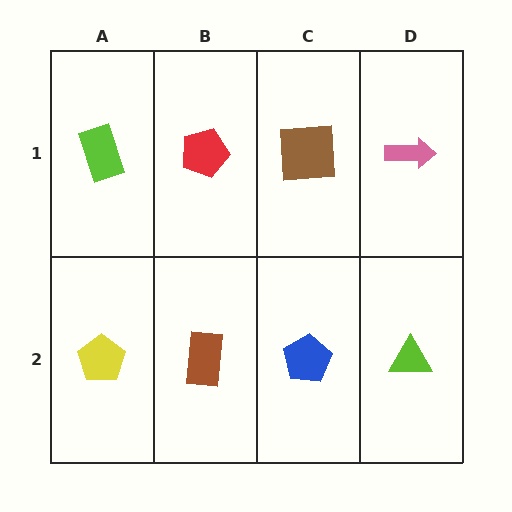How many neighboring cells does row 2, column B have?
3.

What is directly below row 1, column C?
A blue pentagon.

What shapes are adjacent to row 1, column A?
A yellow pentagon (row 2, column A), a red pentagon (row 1, column B).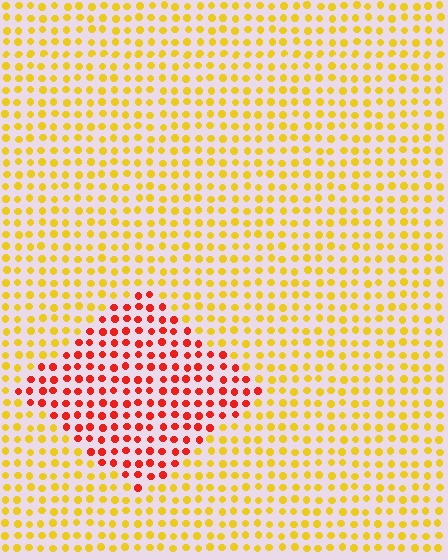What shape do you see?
I see a diamond.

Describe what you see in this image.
The image is filled with small yellow elements in a uniform arrangement. A diamond-shaped region is visible where the elements are tinted to a slightly different hue, forming a subtle color boundary.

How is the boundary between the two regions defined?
The boundary is defined purely by a slight shift in hue (about 50 degrees). Spacing, size, and orientation are identical on both sides.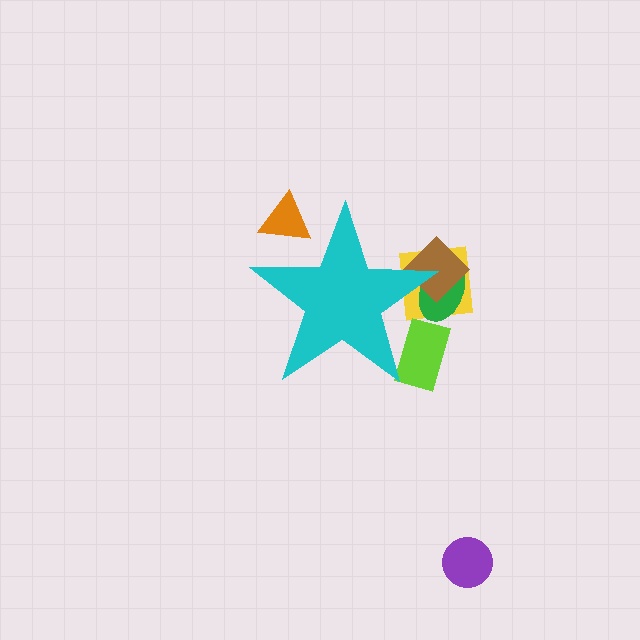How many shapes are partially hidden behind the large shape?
5 shapes are partially hidden.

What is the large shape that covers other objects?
A cyan star.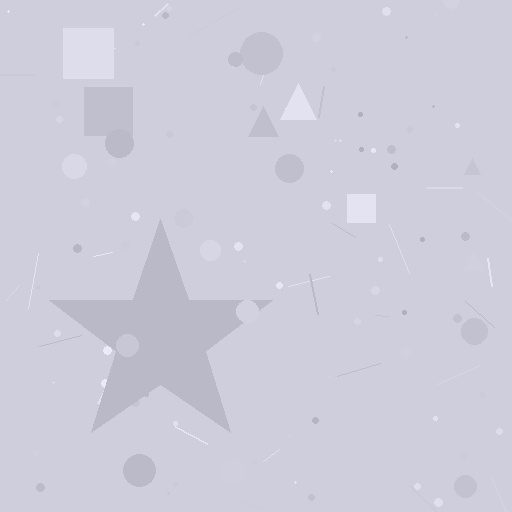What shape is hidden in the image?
A star is hidden in the image.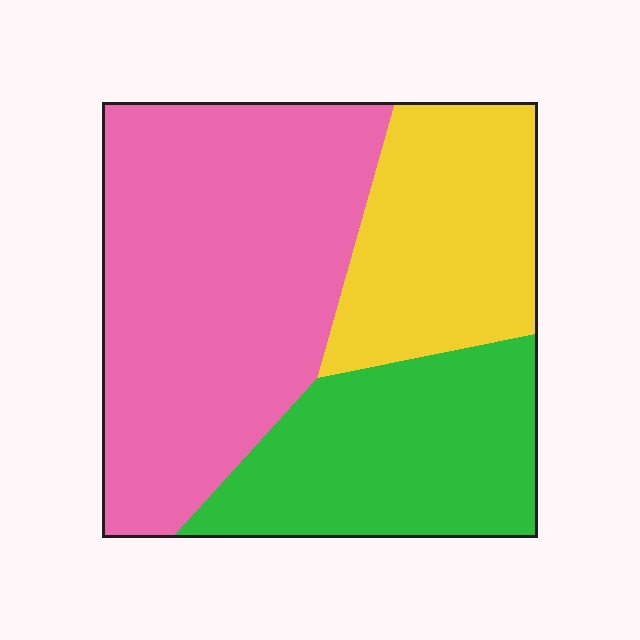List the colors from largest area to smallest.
From largest to smallest: pink, green, yellow.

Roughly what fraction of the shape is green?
Green covers around 25% of the shape.